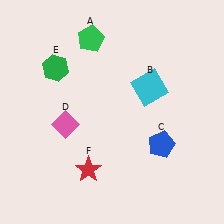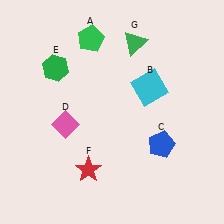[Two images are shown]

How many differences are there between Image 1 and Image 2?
There is 1 difference between the two images.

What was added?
A green triangle (G) was added in Image 2.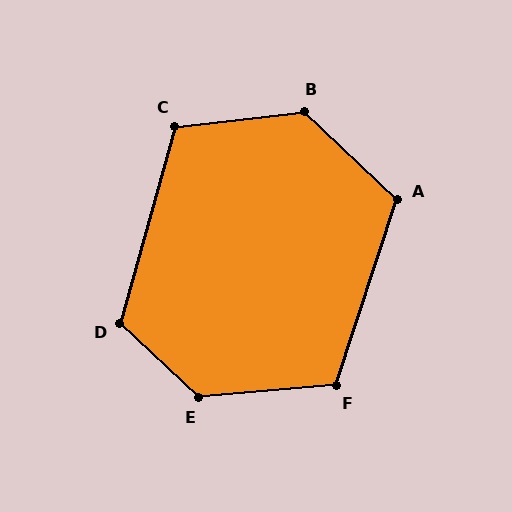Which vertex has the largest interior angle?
E, at approximately 132 degrees.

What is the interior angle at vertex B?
Approximately 130 degrees (obtuse).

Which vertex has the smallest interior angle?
C, at approximately 113 degrees.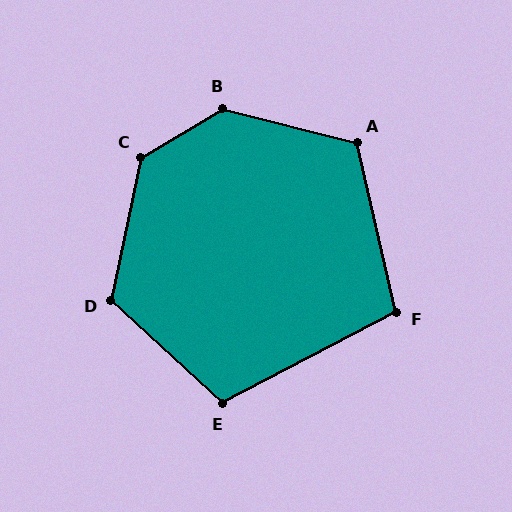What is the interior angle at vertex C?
Approximately 133 degrees (obtuse).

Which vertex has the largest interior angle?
B, at approximately 134 degrees.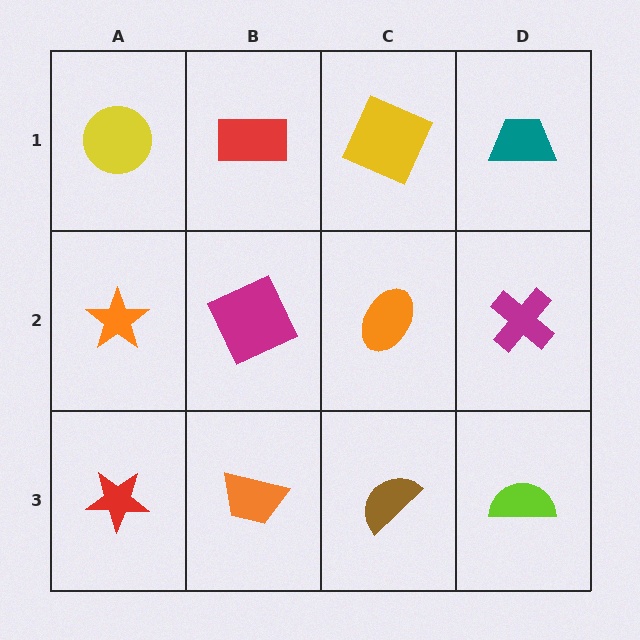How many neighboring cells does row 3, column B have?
3.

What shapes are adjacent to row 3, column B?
A magenta square (row 2, column B), a red star (row 3, column A), a brown semicircle (row 3, column C).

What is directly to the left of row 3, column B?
A red star.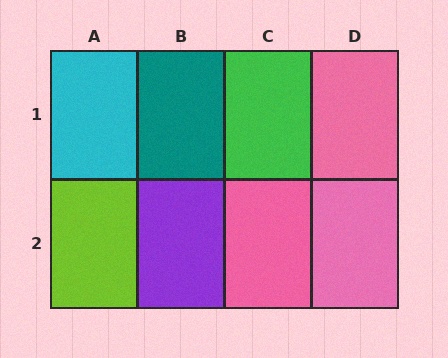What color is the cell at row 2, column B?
Purple.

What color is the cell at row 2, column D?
Pink.